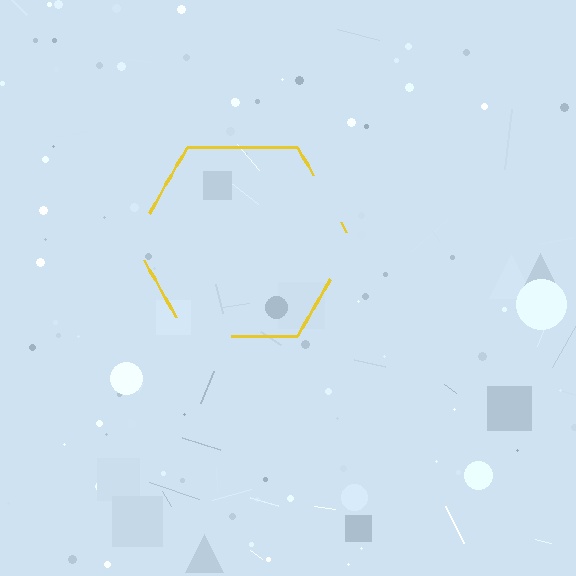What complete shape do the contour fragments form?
The contour fragments form a hexagon.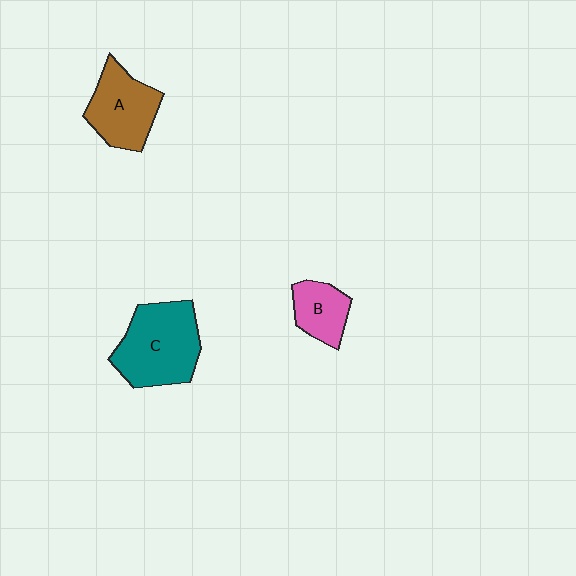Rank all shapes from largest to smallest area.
From largest to smallest: C (teal), A (brown), B (pink).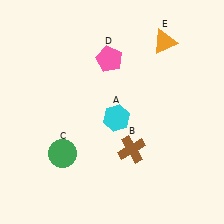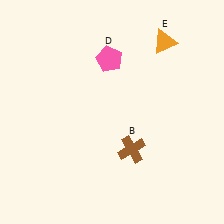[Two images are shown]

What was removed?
The green circle (C), the cyan hexagon (A) were removed in Image 2.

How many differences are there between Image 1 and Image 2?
There are 2 differences between the two images.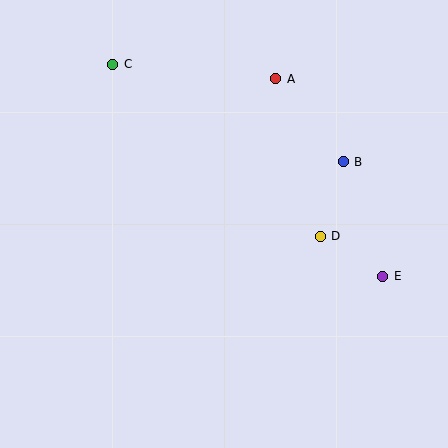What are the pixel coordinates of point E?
Point E is at (383, 276).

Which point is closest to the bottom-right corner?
Point E is closest to the bottom-right corner.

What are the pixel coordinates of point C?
Point C is at (113, 64).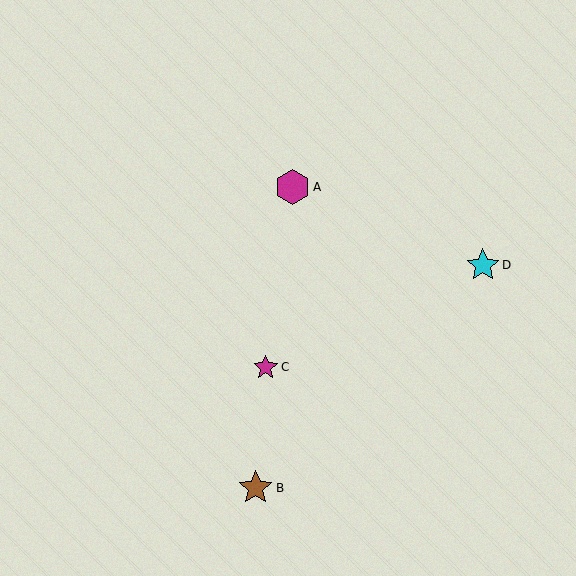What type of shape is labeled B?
Shape B is a brown star.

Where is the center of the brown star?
The center of the brown star is at (256, 488).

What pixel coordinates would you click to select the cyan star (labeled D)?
Click at (483, 265) to select the cyan star D.